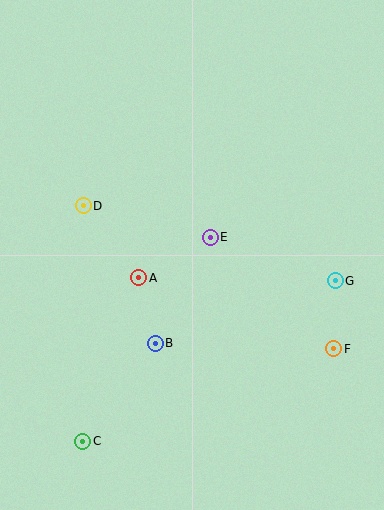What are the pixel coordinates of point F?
Point F is at (334, 349).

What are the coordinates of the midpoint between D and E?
The midpoint between D and E is at (147, 222).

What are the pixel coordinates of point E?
Point E is at (210, 237).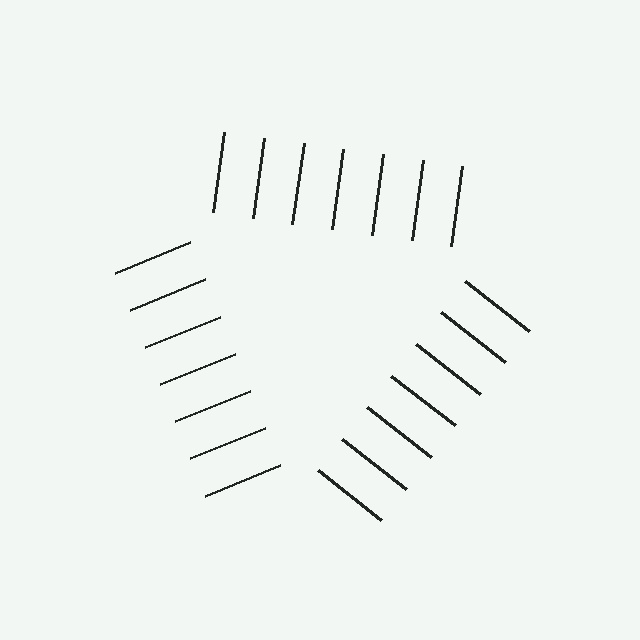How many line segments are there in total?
21 — 7 along each of the 3 edges.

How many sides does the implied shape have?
3 sides — the line-ends trace a triangle.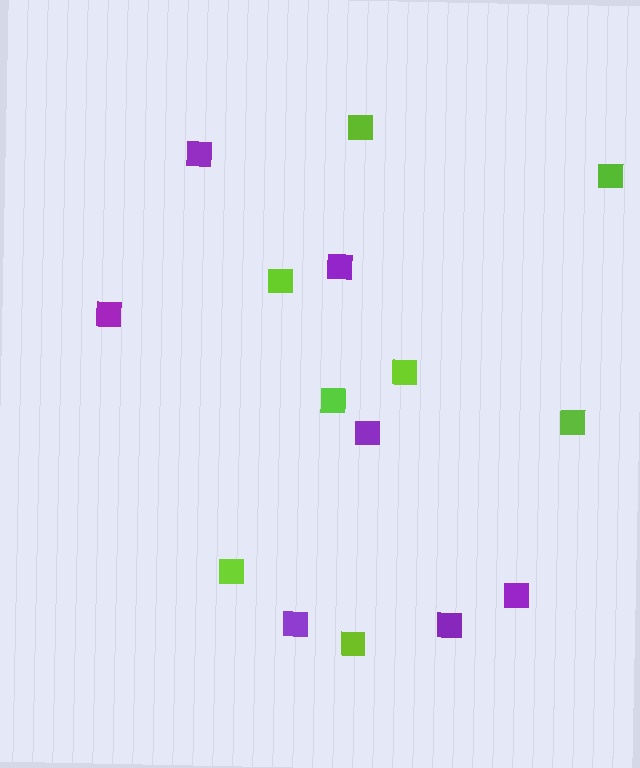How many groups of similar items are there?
There are 2 groups: one group of lime squares (8) and one group of purple squares (7).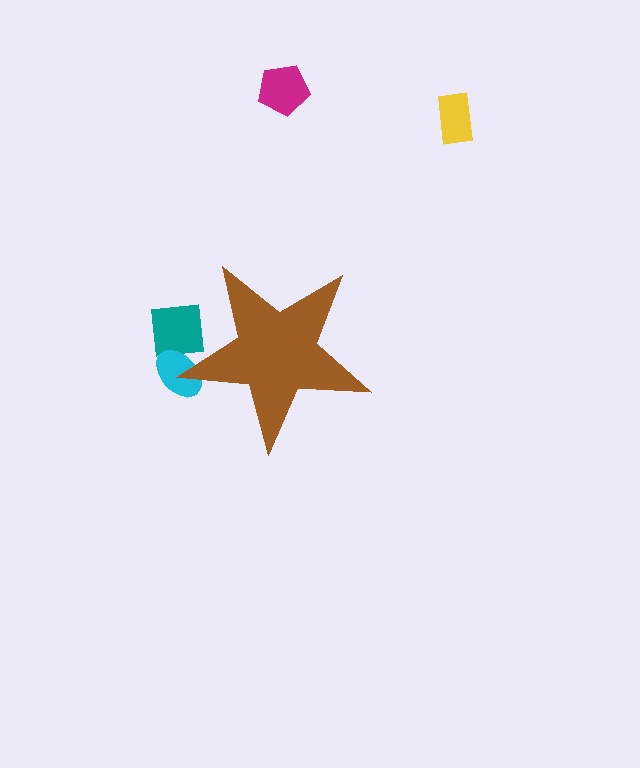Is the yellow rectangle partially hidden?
No, the yellow rectangle is fully visible.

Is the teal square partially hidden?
Yes, the teal square is partially hidden behind the brown star.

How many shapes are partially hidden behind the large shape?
2 shapes are partially hidden.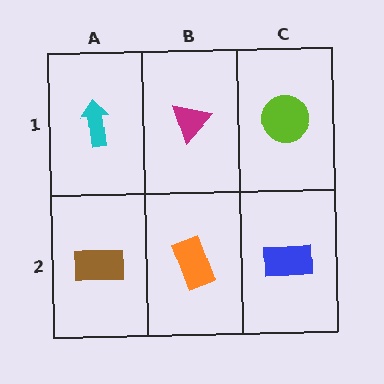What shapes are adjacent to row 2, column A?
A cyan arrow (row 1, column A), an orange rectangle (row 2, column B).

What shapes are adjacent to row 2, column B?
A magenta triangle (row 1, column B), a brown rectangle (row 2, column A), a blue rectangle (row 2, column C).